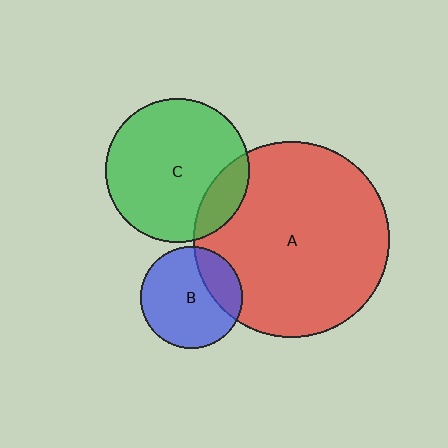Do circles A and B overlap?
Yes.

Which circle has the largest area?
Circle A (red).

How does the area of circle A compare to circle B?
Approximately 3.7 times.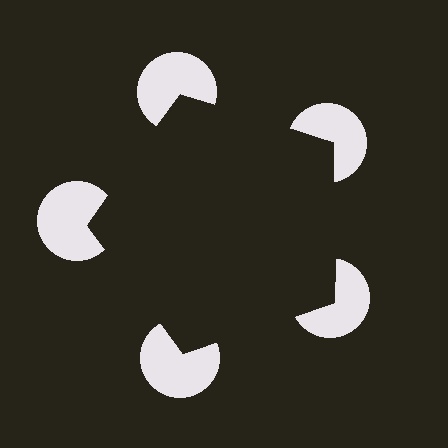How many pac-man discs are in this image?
There are 5 — one at each vertex of the illusory pentagon.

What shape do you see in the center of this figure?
An illusory pentagon — its edges are inferred from the aligned wedge cuts in the pac-man discs, not physically drawn.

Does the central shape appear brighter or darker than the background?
It typically appears slightly darker than the background, even though no actual brightness change is drawn.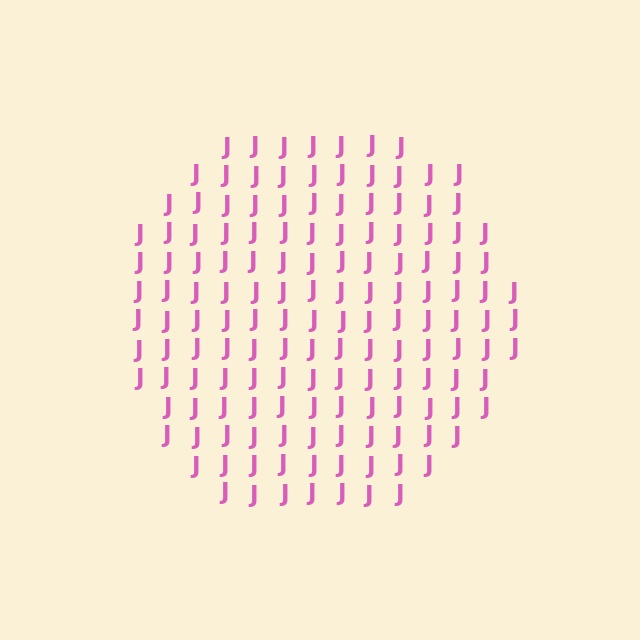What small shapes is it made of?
It is made of small letter J's.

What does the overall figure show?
The overall figure shows a circle.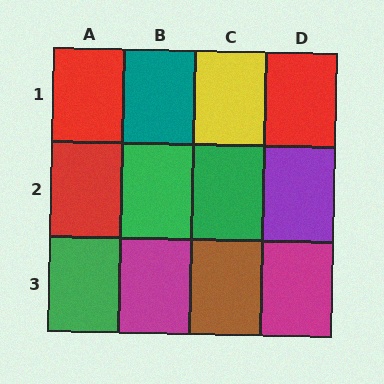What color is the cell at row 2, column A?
Red.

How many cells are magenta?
2 cells are magenta.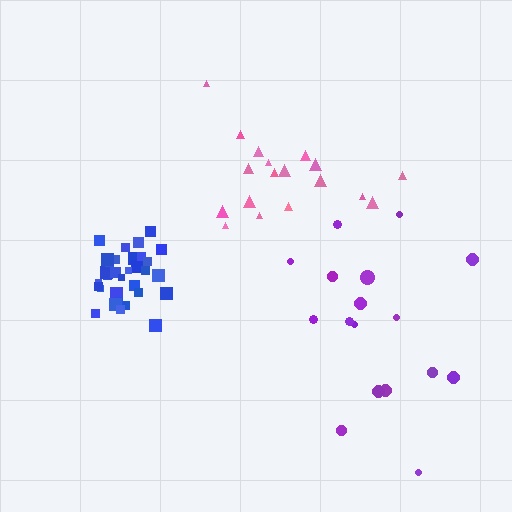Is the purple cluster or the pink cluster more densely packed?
Pink.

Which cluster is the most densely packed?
Blue.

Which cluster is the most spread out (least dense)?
Purple.